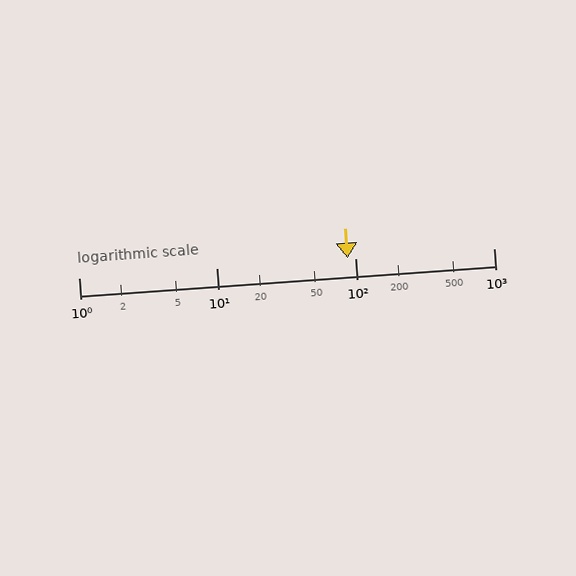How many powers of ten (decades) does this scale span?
The scale spans 3 decades, from 1 to 1000.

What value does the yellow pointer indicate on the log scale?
The pointer indicates approximately 88.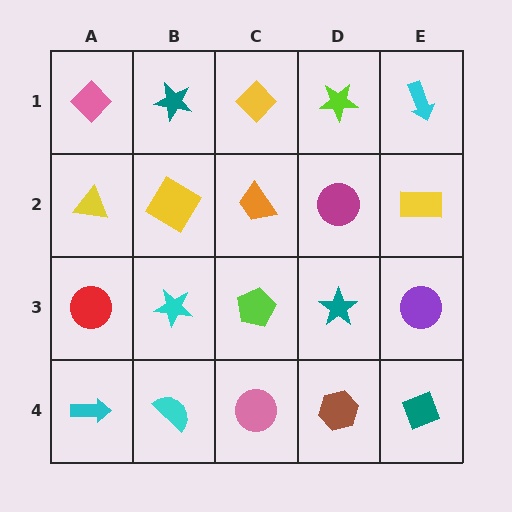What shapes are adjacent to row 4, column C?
A lime pentagon (row 3, column C), a cyan semicircle (row 4, column B), a brown hexagon (row 4, column D).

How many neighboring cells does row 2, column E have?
3.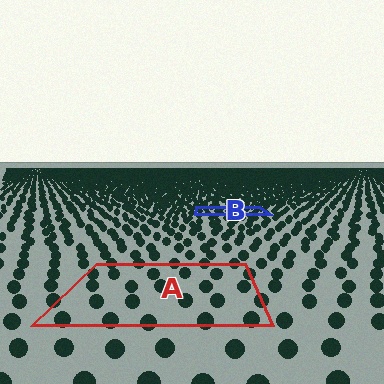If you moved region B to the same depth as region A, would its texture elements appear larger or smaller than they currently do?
They would appear larger. At a closer depth, the same texture elements are projected at a bigger on-screen size.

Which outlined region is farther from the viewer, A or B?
Region B is farther from the viewer — the texture elements inside it appear smaller and more densely packed.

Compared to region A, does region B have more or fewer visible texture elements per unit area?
Region B has more texture elements per unit area — they are packed more densely because it is farther away.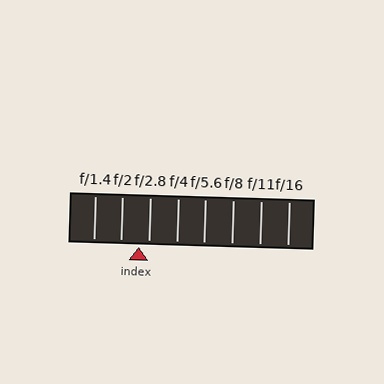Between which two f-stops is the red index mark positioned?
The index mark is between f/2 and f/2.8.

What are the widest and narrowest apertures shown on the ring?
The widest aperture shown is f/1.4 and the narrowest is f/16.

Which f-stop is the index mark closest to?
The index mark is closest to f/2.8.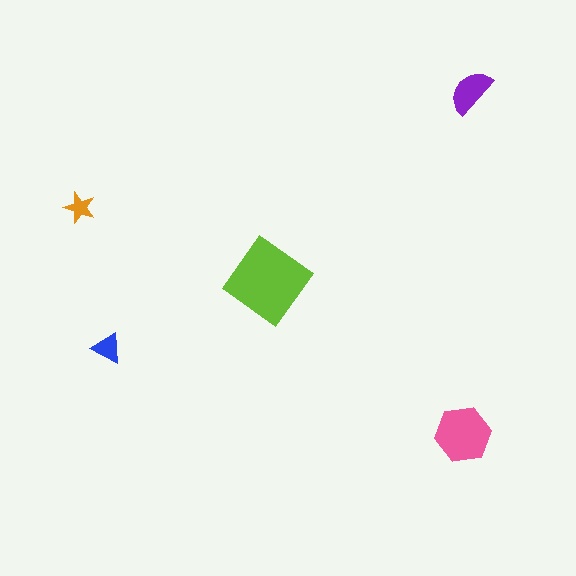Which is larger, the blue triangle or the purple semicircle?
The purple semicircle.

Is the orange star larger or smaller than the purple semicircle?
Smaller.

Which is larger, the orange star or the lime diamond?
The lime diamond.